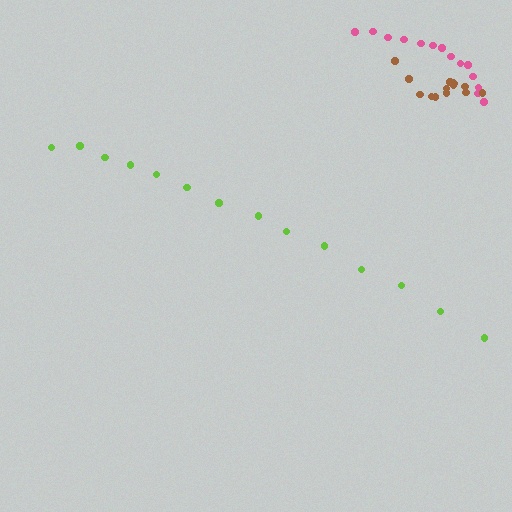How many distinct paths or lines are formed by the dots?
There are 3 distinct paths.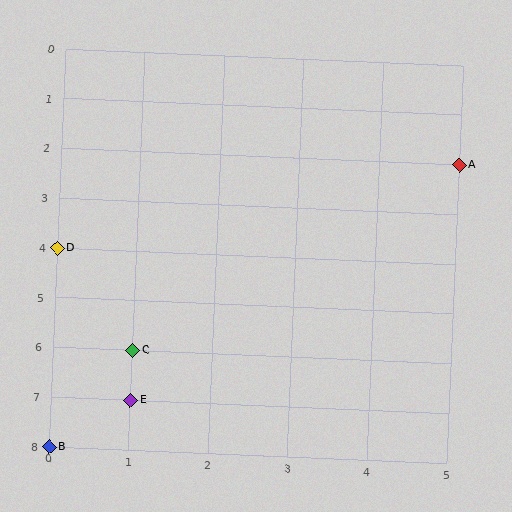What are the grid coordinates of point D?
Point D is at grid coordinates (0, 4).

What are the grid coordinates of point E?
Point E is at grid coordinates (1, 7).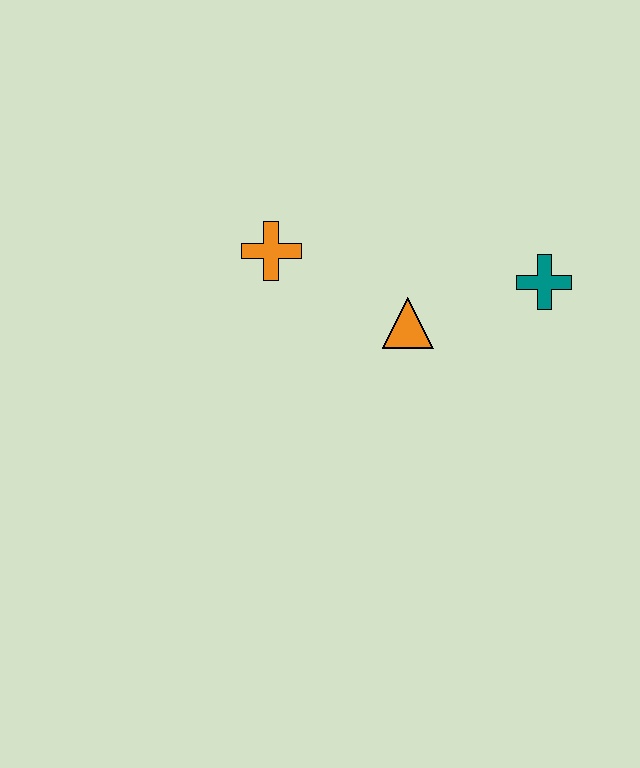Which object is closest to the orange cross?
The orange triangle is closest to the orange cross.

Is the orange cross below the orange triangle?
No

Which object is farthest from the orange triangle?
The orange cross is farthest from the orange triangle.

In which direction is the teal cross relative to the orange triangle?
The teal cross is to the right of the orange triangle.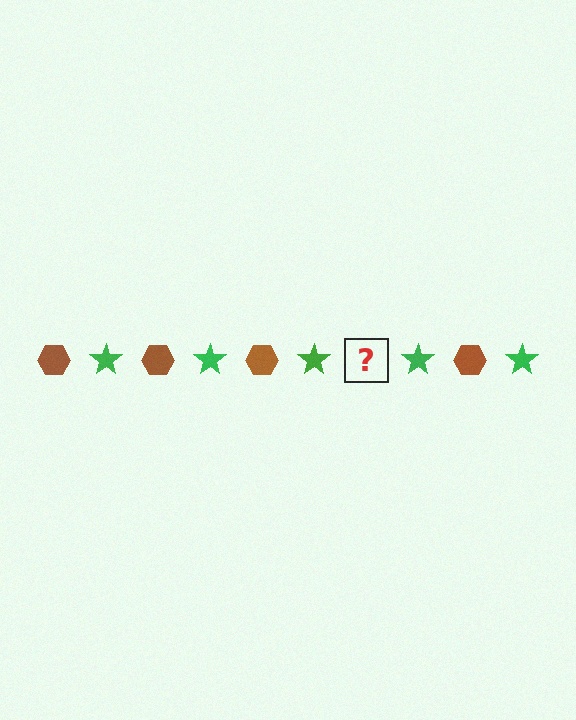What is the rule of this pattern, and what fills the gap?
The rule is that the pattern alternates between brown hexagon and green star. The gap should be filled with a brown hexagon.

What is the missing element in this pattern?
The missing element is a brown hexagon.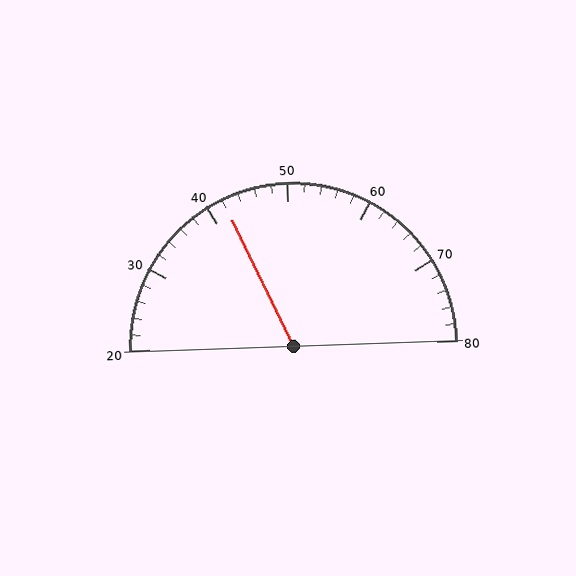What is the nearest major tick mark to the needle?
The nearest major tick mark is 40.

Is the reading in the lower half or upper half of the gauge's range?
The reading is in the lower half of the range (20 to 80).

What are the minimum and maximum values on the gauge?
The gauge ranges from 20 to 80.